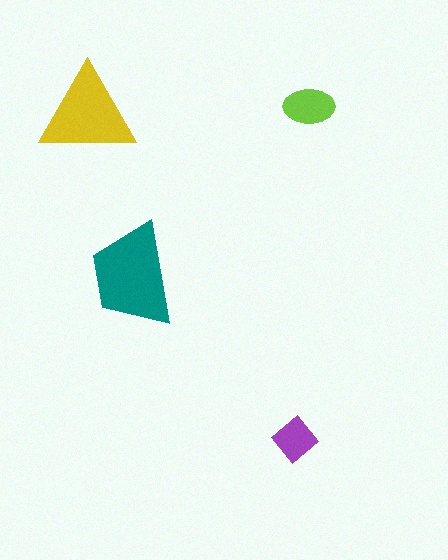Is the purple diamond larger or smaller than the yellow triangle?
Smaller.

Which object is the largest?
The teal trapezoid.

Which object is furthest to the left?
The yellow triangle is leftmost.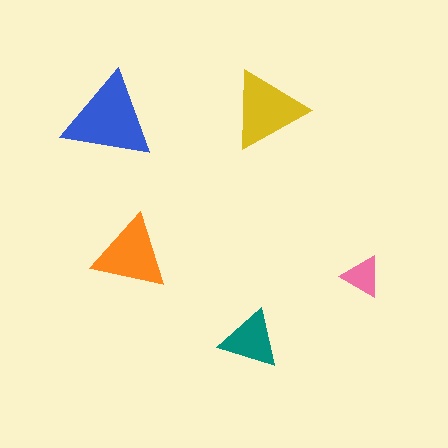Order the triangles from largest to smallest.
the blue one, the yellow one, the orange one, the teal one, the pink one.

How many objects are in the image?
There are 5 objects in the image.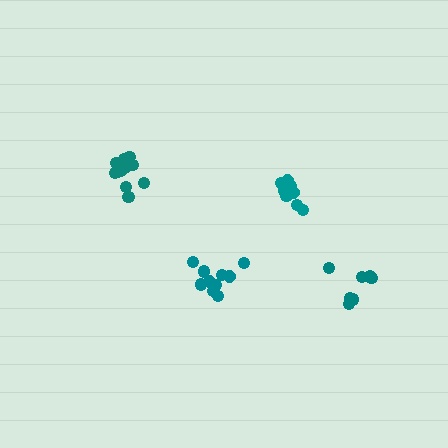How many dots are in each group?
Group 1: 8 dots, Group 2: 7 dots, Group 3: 10 dots, Group 4: 11 dots (36 total).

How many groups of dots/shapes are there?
There are 4 groups.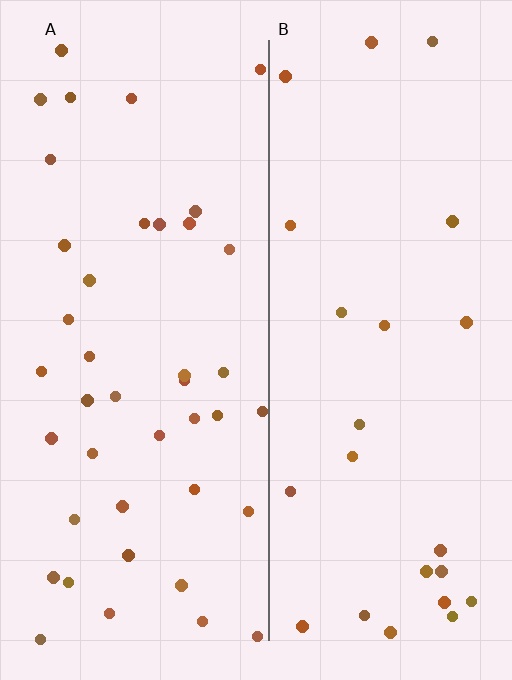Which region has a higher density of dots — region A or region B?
A (the left).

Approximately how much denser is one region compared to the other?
Approximately 1.7× — region A over region B.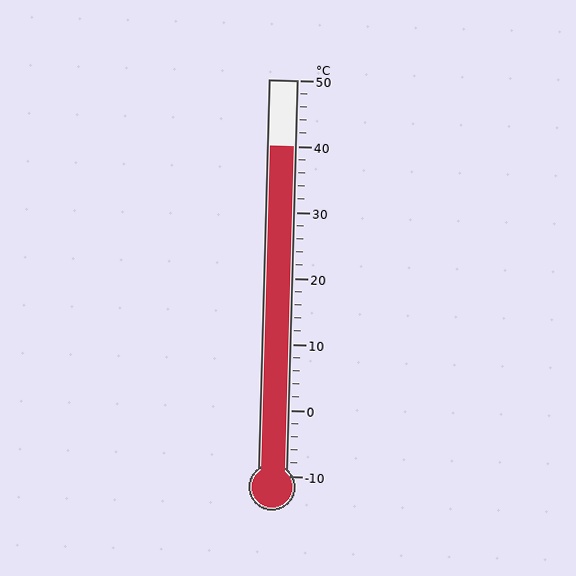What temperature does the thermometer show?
The thermometer shows approximately 40°C.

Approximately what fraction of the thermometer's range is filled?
The thermometer is filled to approximately 85% of its range.